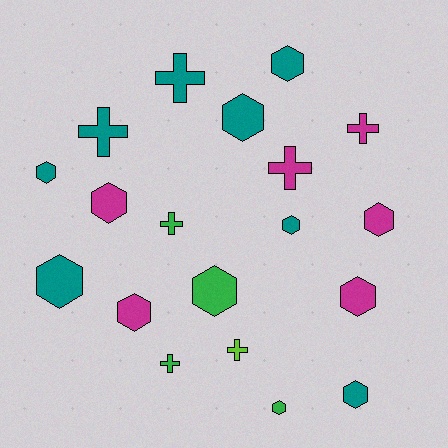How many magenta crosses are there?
There are 2 magenta crosses.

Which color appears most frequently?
Teal, with 8 objects.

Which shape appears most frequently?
Hexagon, with 12 objects.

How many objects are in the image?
There are 19 objects.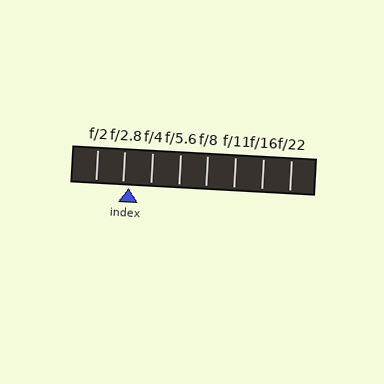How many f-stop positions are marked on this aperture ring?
There are 8 f-stop positions marked.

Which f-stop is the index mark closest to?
The index mark is closest to f/2.8.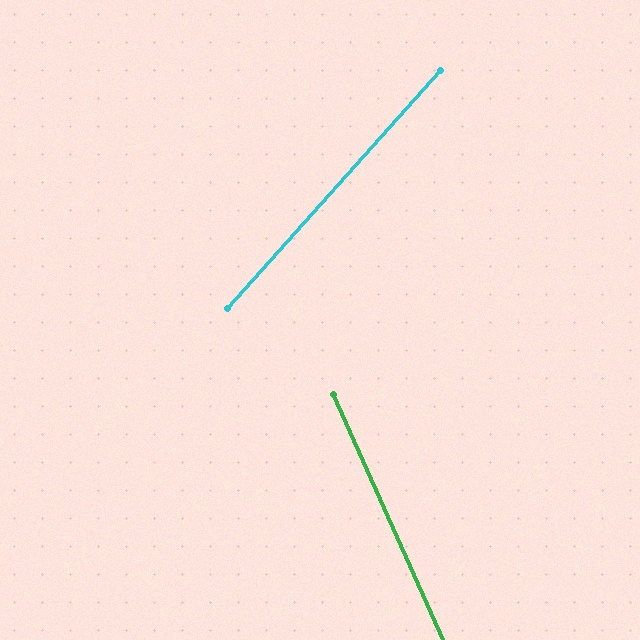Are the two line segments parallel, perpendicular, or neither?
Neither parallel nor perpendicular — they differ by about 66°.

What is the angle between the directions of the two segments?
Approximately 66 degrees.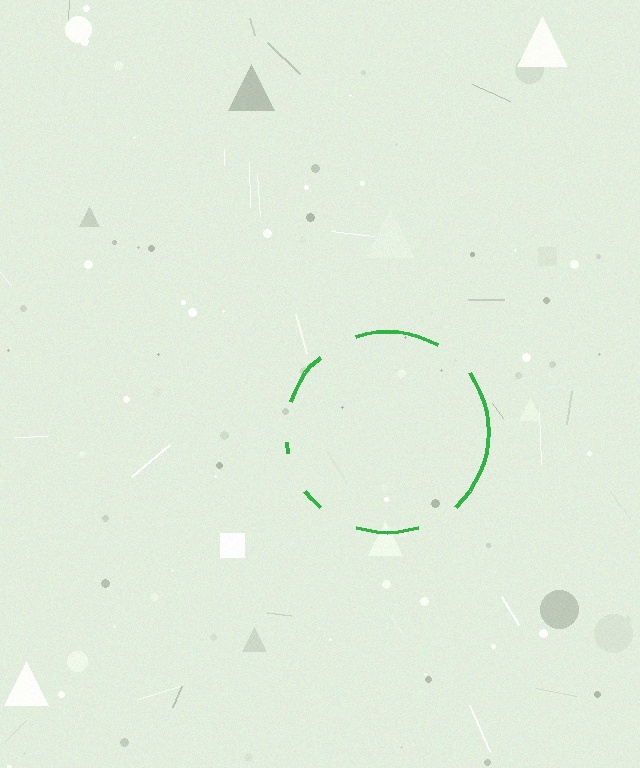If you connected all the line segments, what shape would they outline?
They would outline a circle.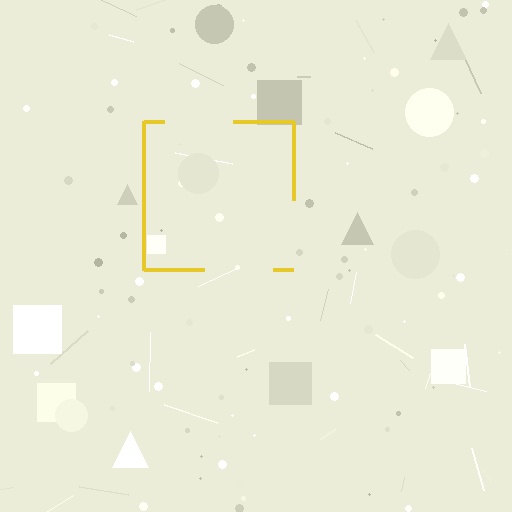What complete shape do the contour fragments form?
The contour fragments form a square.